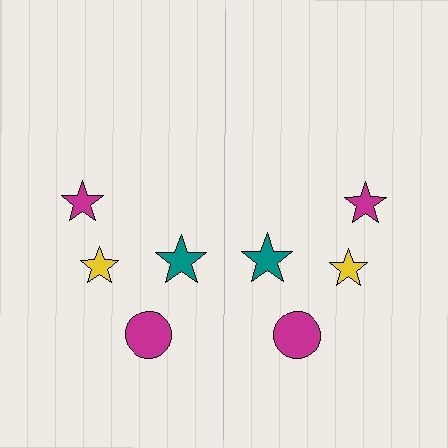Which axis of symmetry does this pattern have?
The pattern has a vertical axis of symmetry running through the center of the image.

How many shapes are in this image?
There are 8 shapes in this image.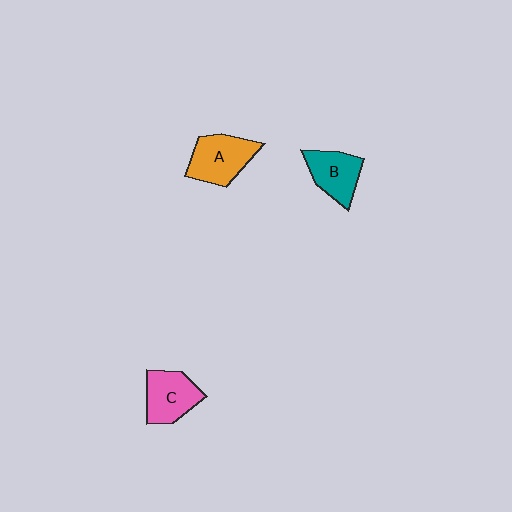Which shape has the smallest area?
Shape B (teal).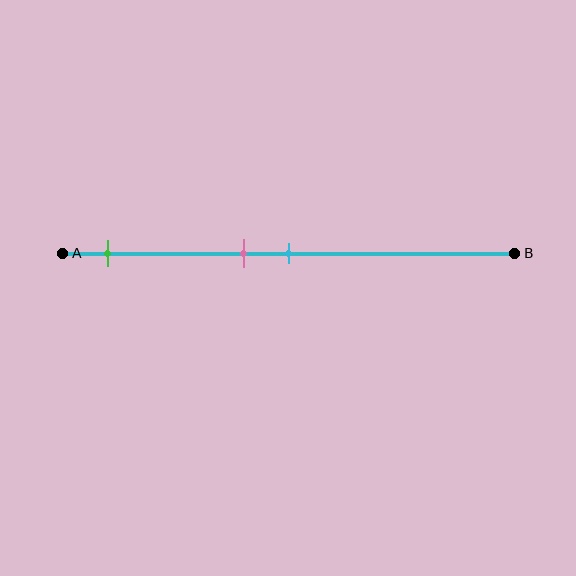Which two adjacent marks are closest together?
The pink and cyan marks are the closest adjacent pair.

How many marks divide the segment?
There are 3 marks dividing the segment.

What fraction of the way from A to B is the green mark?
The green mark is approximately 10% (0.1) of the way from A to B.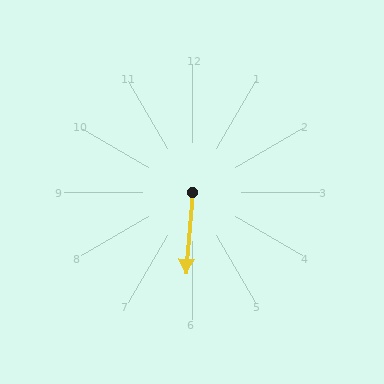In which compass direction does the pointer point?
South.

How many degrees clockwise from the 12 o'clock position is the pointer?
Approximately 185 degrees.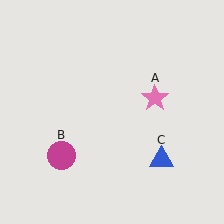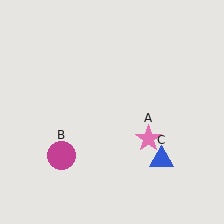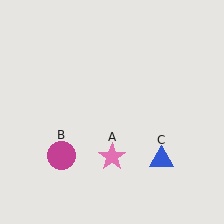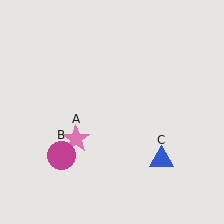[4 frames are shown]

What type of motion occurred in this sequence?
The pink star (object A) rotated clockwise around the center of the scene.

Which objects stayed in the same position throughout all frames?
Magenta circle (object B) and blue triangle (object C) remained stationary.